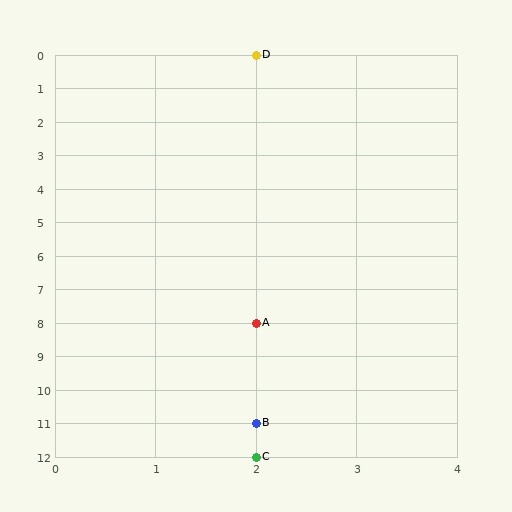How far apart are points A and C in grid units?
Points A and C are 4 rows apart.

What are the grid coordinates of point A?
Point A is at grid coordinates (2, 8).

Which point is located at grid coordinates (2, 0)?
Point D is at (2, 0).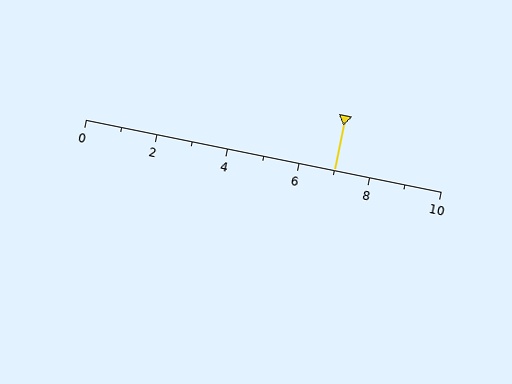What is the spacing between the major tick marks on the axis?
The major ticks are spaced 2 apart.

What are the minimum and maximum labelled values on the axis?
The axis runs from 0 to 10.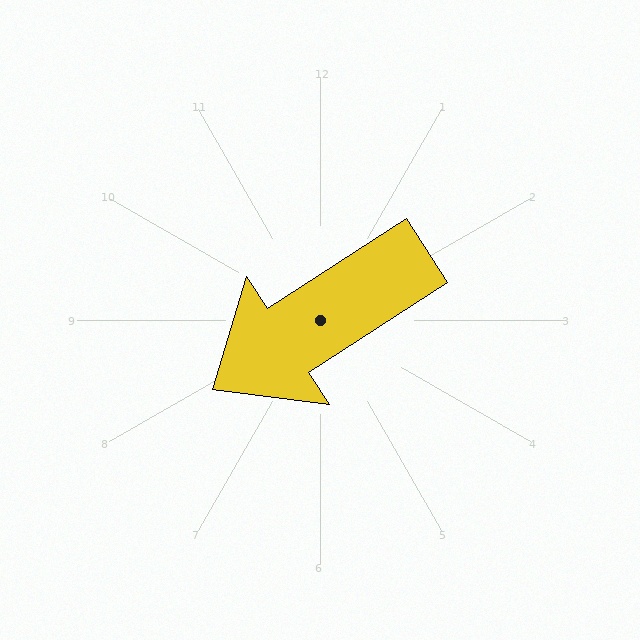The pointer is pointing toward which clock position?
Roughly 8 o'clock.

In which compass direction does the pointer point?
Southwest.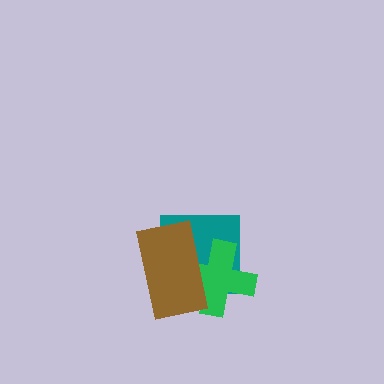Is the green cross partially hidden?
Yes, it is partially covered by another shape.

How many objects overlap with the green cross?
2 objects overlap with the green cross.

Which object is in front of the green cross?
The brown rectangle is in front of the green cross.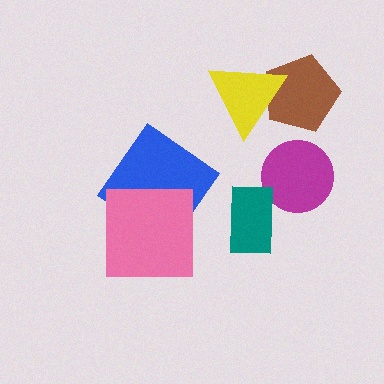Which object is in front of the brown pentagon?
The yellow triangle is in front of the brown pentagon.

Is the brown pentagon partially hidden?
Yes, it is partially covered by another shape.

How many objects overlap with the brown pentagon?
1 object overlaps with the brown pentagon.